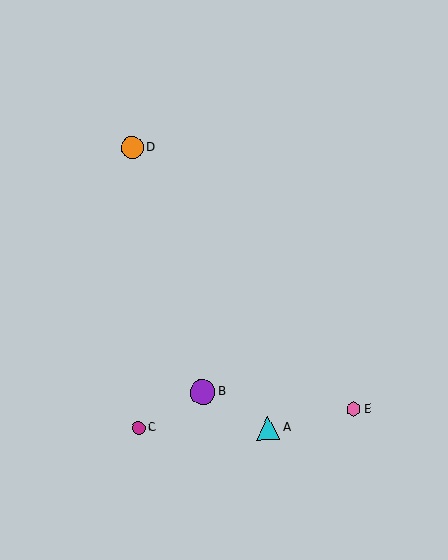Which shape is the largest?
The purple circle (labeled B) is the largest.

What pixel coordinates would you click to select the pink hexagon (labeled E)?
Click at (354, 409) to select the pink hexagon E.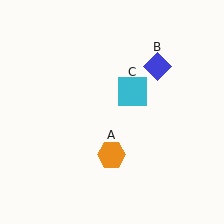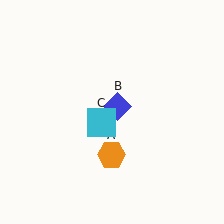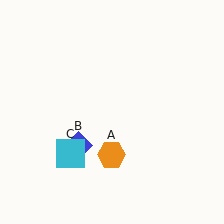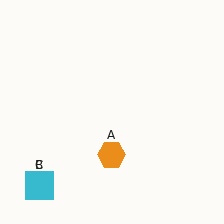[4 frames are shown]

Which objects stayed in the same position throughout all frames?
Orange hexagon (object A) remained stationary.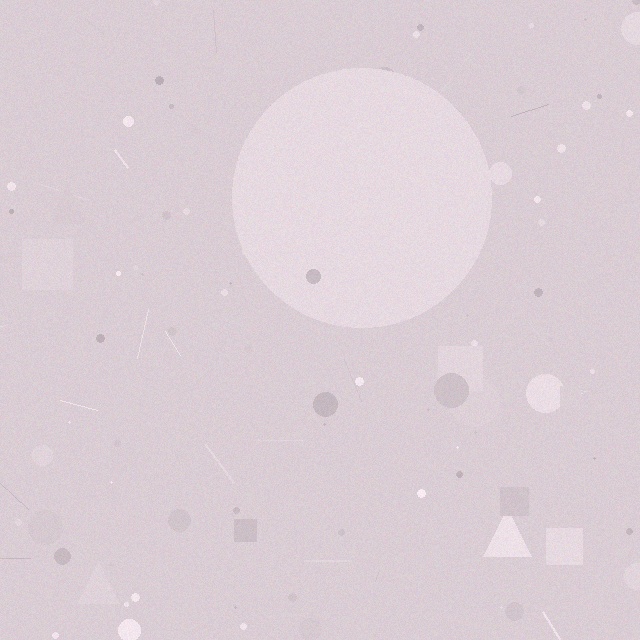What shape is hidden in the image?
A circle is hidden in the image.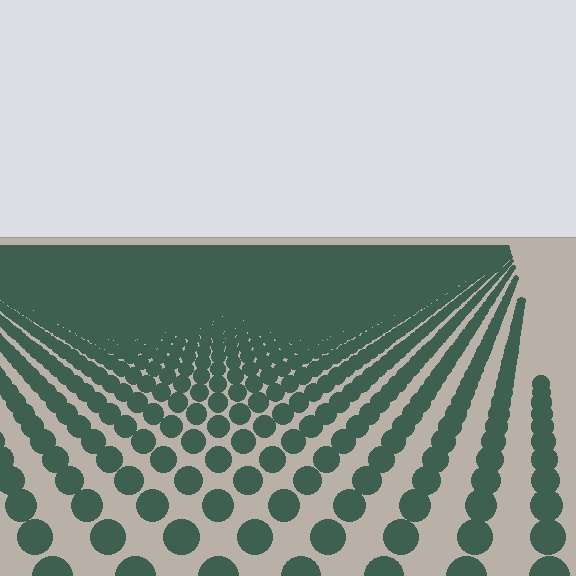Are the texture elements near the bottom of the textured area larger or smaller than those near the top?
Larger. Near the bottom, elements are closer to the viewer and appear at a bigger on-screen size.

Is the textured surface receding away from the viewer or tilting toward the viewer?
The surface is receding away from the viewer. Texture elements get smaller and denser toward the top.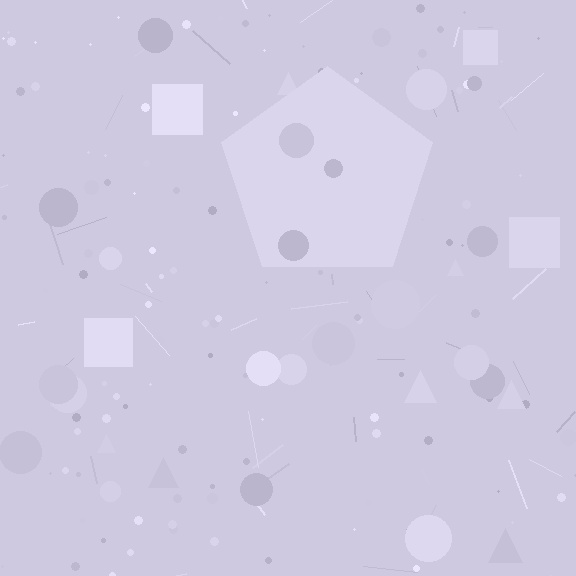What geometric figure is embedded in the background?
A pentagon is embedded in the background.